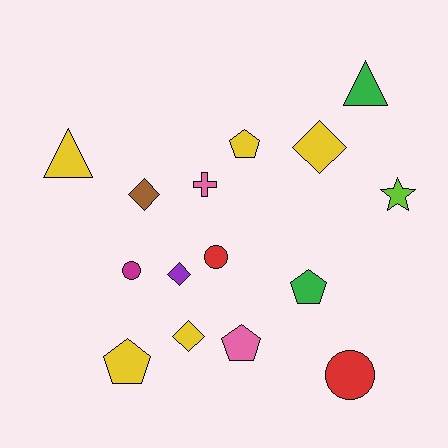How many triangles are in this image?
There are 2 triangles.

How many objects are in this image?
There are 15 objects.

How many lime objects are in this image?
There is 1 lime object.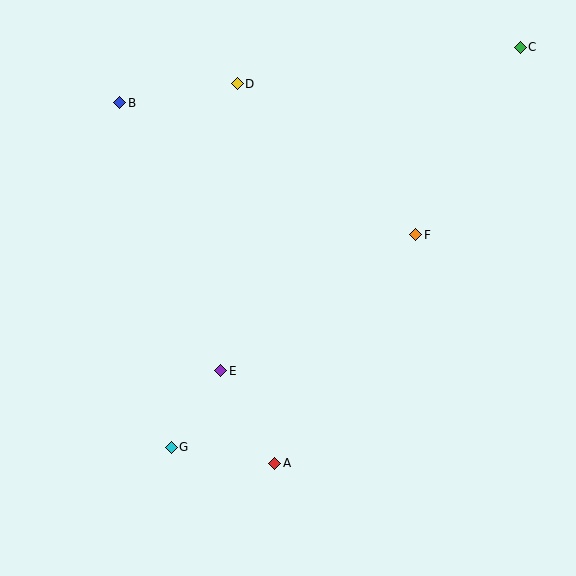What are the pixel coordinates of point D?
Point D is at (237, 84).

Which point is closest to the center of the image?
Point E at (221, 371) is closest to the center.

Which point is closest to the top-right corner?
Point C is closest to the top-right corner.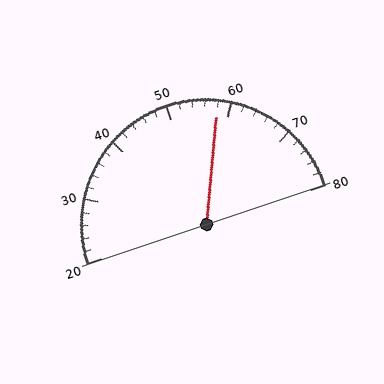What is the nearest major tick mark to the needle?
The nearest major tick mark is 60.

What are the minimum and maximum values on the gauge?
The gauge ranges from 20 to 80.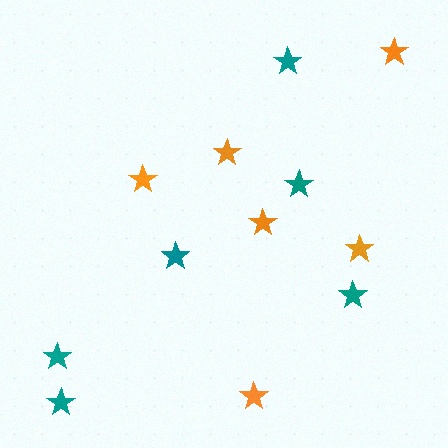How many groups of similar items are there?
There are 2 groups: one group of teal stars (6) and one group of orange stars (6).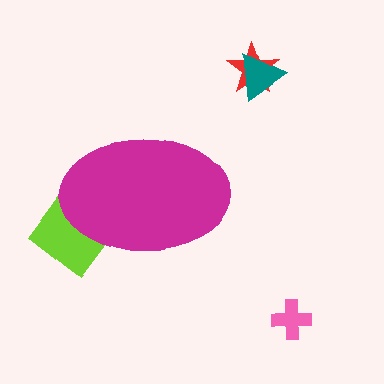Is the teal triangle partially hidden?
No, the teal triangle is fully visible.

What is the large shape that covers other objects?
A magenta ellipse.